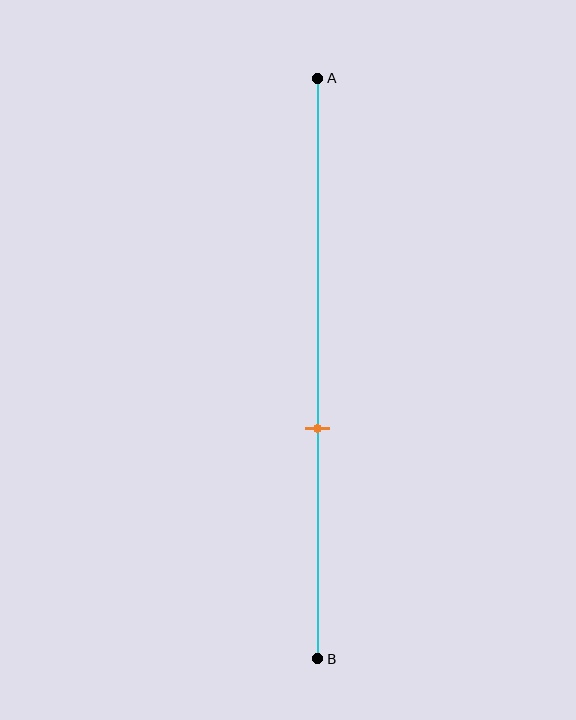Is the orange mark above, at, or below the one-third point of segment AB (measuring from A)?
The orange mark is below the one-third point of segment AB.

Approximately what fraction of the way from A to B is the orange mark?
The orange mark is approximately 60% of the way from A to B.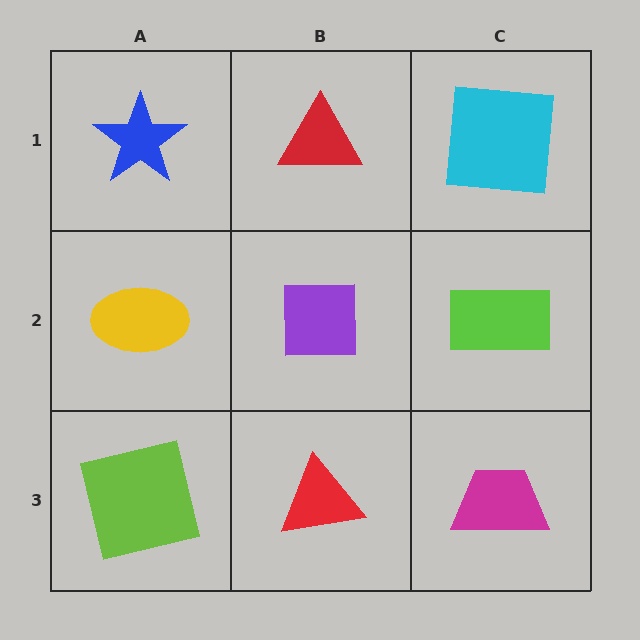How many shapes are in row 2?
3 shapes.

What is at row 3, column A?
A lime square.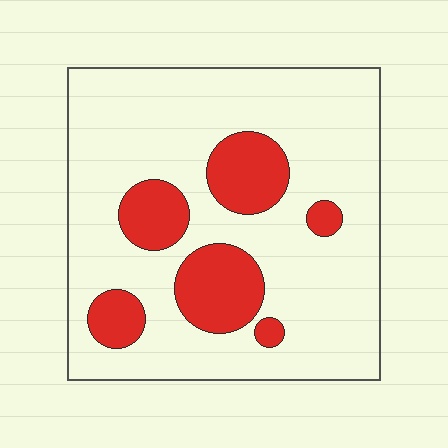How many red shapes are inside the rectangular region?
6.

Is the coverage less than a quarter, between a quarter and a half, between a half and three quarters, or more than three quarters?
Less than a quarter.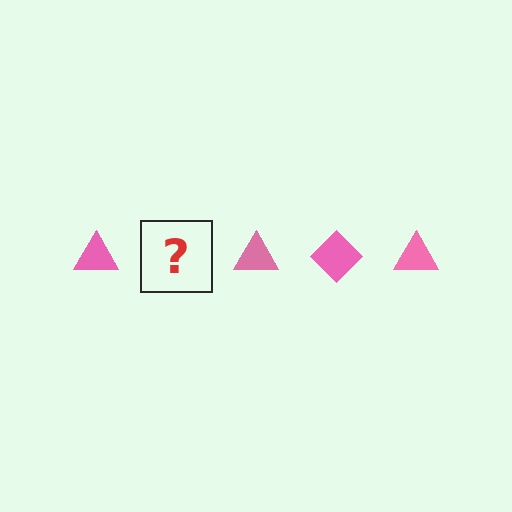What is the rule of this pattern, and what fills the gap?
The rule is that the pattern cycles through triangle, diamond shapes in pink. The gap should be filled with a pink diamond.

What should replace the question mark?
The question mark should be replaced with a pink diamond.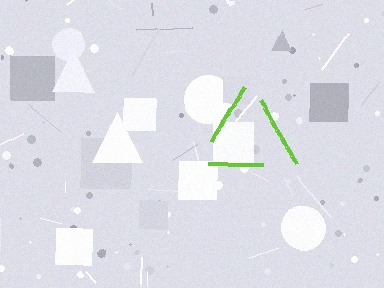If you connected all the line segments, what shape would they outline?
They would outline a triangle.